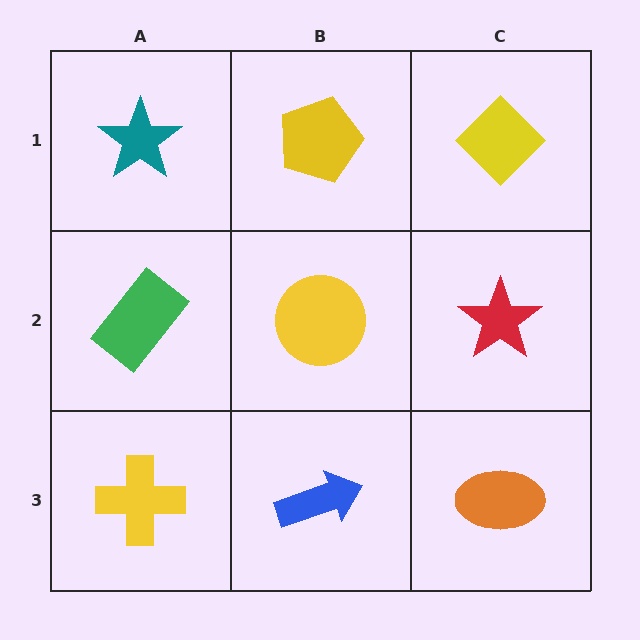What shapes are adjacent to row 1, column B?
A yellow circle (row 2, column B), a teal star (row 1, column A), a yellow diamond (row 1, column C).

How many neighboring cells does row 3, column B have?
3.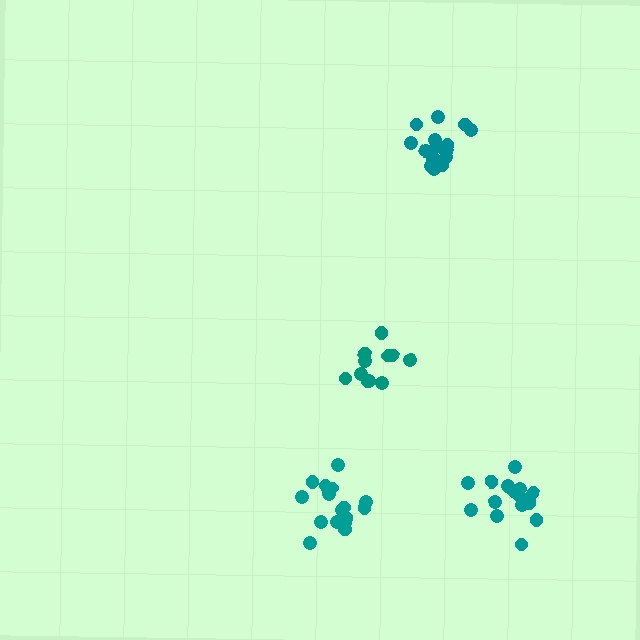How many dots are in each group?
Group 1: 17 dots, Group 2: 16 dots, Group 3: 12 dots, Group 4: 17 dots (62 total).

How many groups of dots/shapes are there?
There are 4 groups.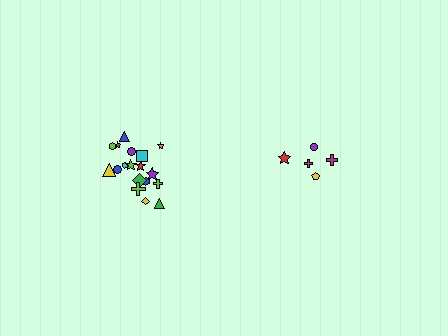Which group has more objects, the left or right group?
The left group.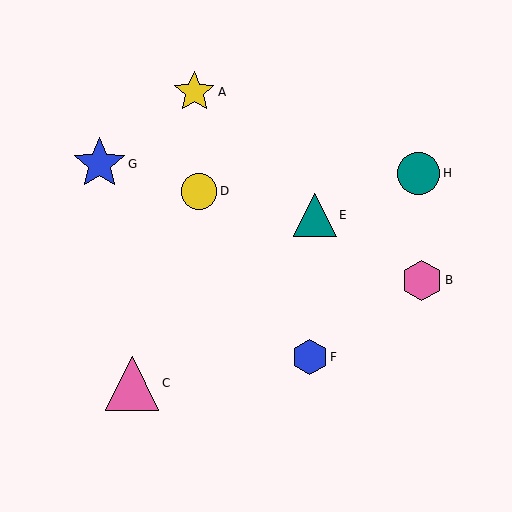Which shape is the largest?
The pink triangle (labeled C) is the largest.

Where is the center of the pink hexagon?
The center of the pink hexagon is at (422, 280).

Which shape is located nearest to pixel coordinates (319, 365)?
The blue hexagon (labeled F) at (310, 357) is nearest to that location.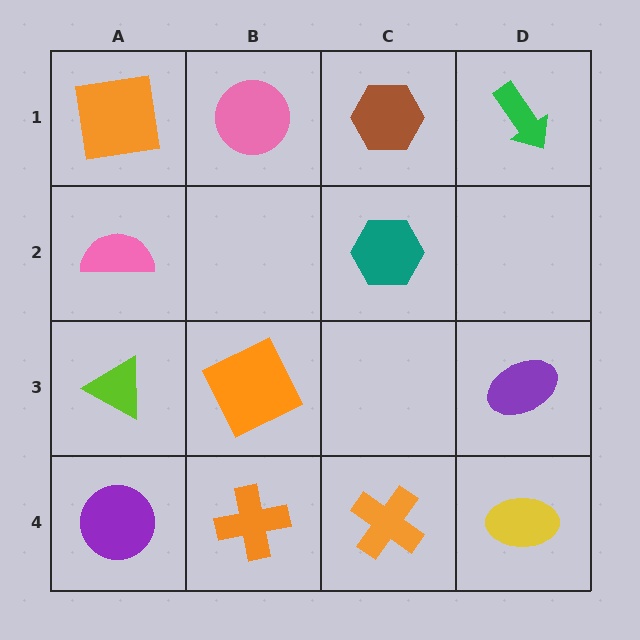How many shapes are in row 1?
4 shapes.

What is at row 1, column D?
A green arrow.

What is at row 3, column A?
A lime triangle.